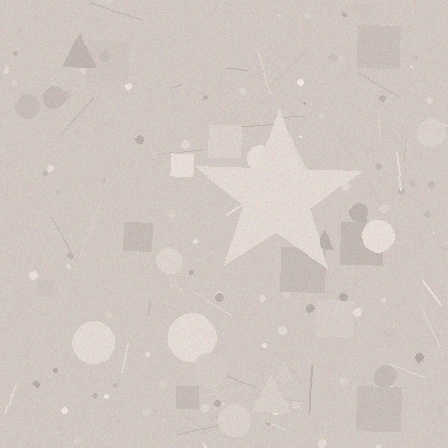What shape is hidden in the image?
A star is hidden in the image.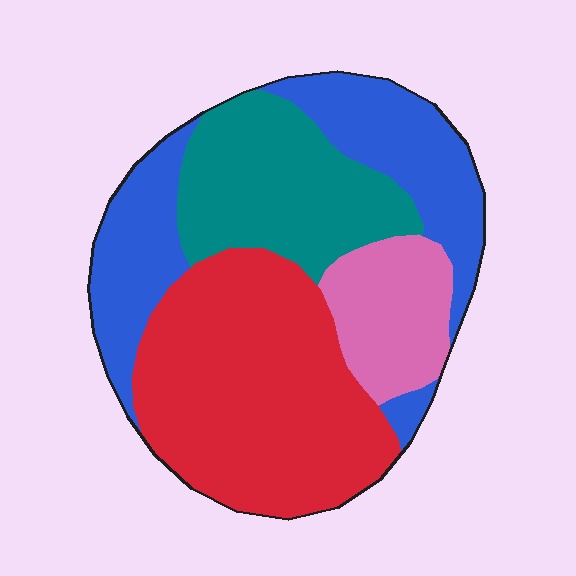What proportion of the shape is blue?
Blue takes up between a sixth and a third of the shape.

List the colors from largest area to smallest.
From largest to smallest: red, blue, teal, pink.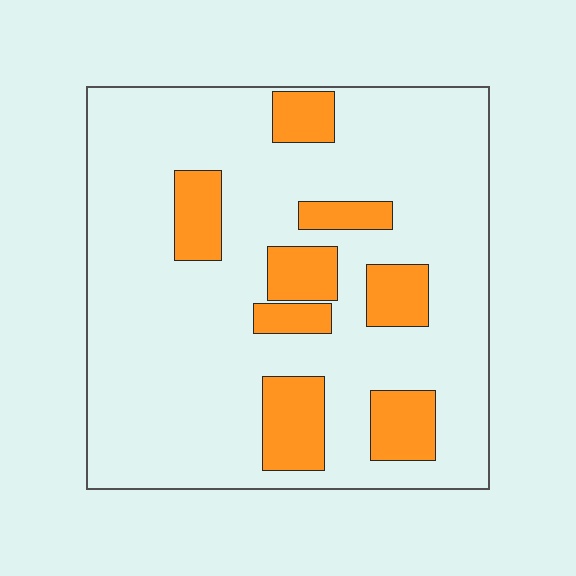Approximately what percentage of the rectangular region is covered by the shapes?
Approximately 20%.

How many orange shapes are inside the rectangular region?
8.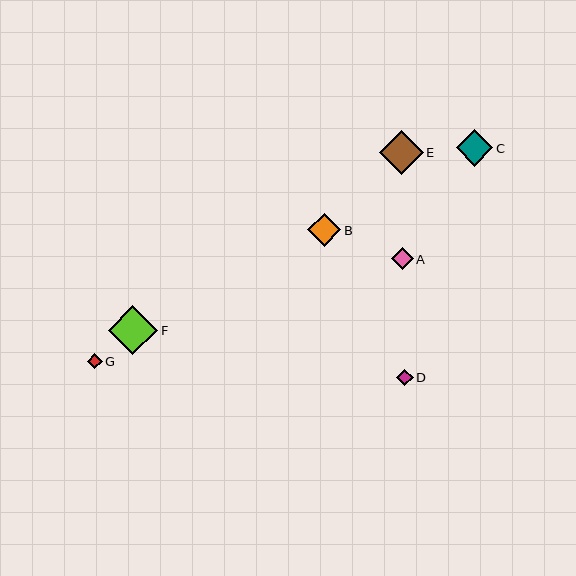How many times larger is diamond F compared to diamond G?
Diamond F is approximately 3.2 times the size of diamond G.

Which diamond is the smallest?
Diamond G is the smallest with a size of approximately 15 pixels.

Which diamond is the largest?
Diamond F is the largest with a size of approximately 49 pixels.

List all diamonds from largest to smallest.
From largest to smallest: F, E, C, B, A, D, G.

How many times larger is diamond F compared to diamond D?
Diamond F is approximately 3.0 times the size of diamond D.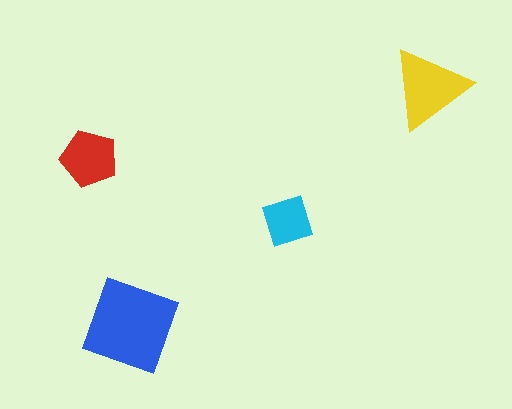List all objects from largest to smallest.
The blue diamond, the yellow triangle, the red pentagon, the cyan square.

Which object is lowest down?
The blue diamond is bottommost.